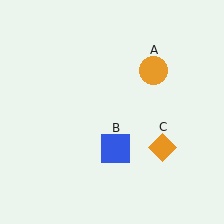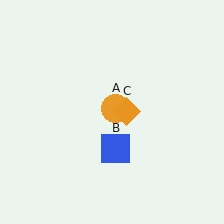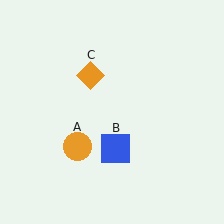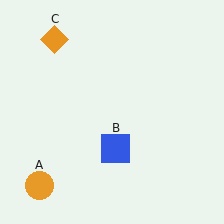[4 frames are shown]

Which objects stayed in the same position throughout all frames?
Blue square (object B) remained stationary.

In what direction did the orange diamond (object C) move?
The orange diamond (object C) moved up and to the left.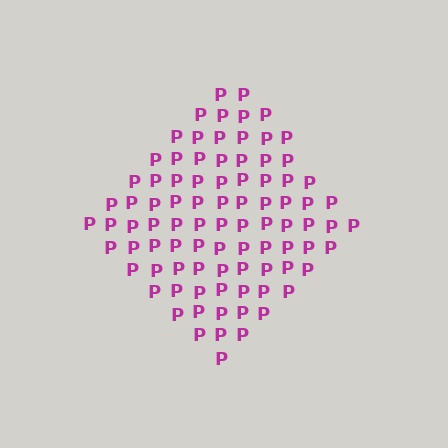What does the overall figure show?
The overall figure shows a diamond.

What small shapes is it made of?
It is made of small letter P's.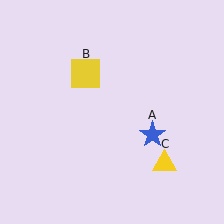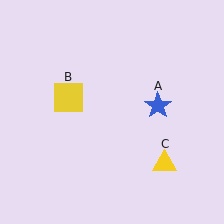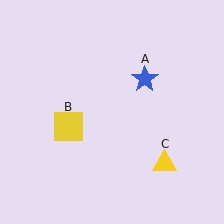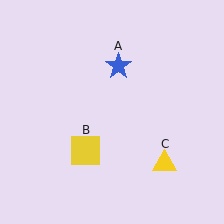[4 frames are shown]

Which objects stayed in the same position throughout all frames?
Yellow triangle (object C) remained stationary.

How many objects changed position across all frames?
2 objects changed position: blue star (object A), yellow square (object B).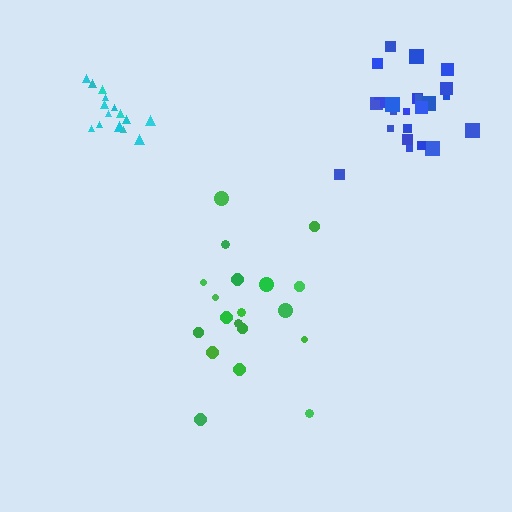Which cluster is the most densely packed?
Cyan.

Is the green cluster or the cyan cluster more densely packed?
Cyan.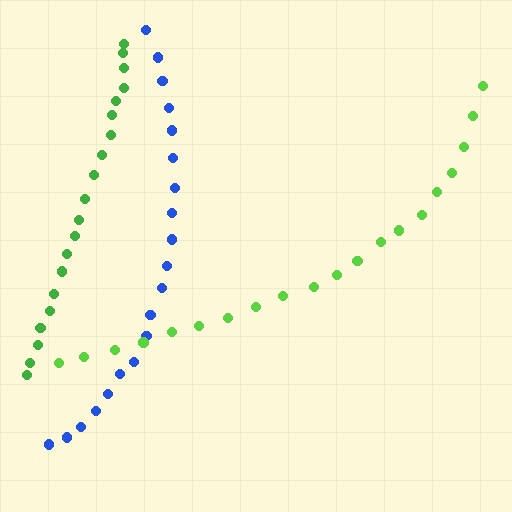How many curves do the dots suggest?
There are 3 distinct paths.